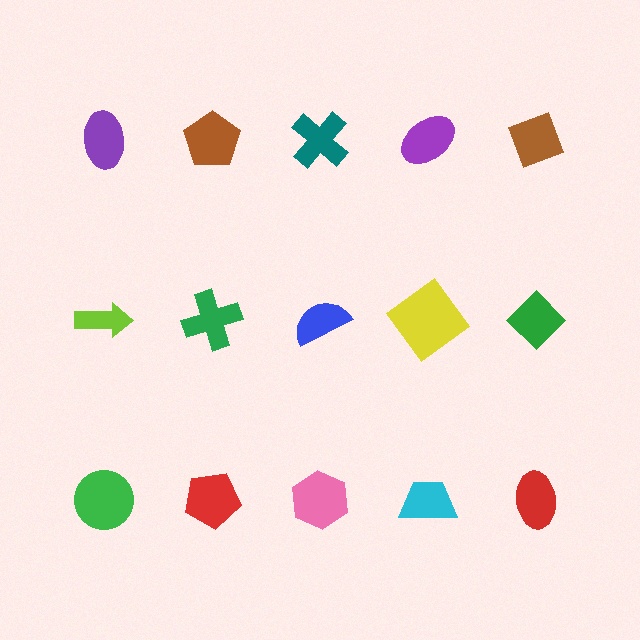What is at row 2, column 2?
A green cross.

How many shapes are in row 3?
5 shapes.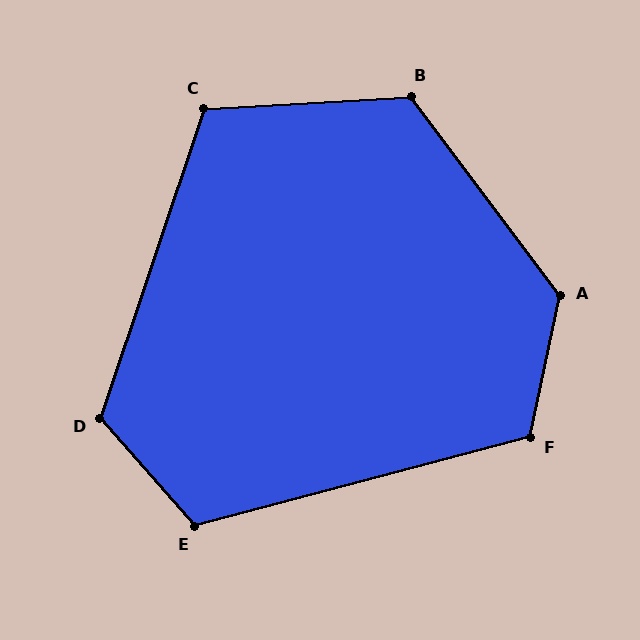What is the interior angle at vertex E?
Approximately 117 degrees (obtuse).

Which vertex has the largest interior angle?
A, at approximately 132 degrees.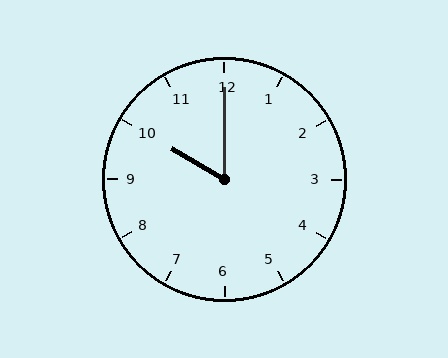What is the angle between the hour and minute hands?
Approximately 60 degrees.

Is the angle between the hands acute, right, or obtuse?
It is acute.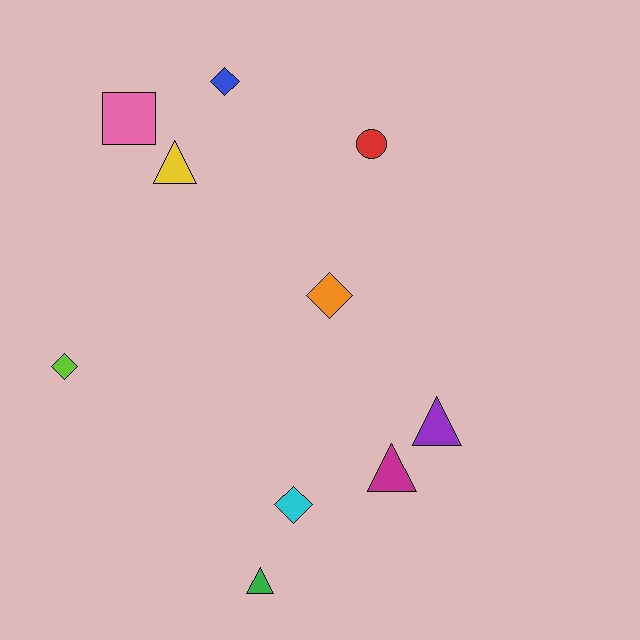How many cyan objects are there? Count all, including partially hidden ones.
There is 1 cyan object.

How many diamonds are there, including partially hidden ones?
There are 4 diamonds.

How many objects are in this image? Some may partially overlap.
There are 10 objects.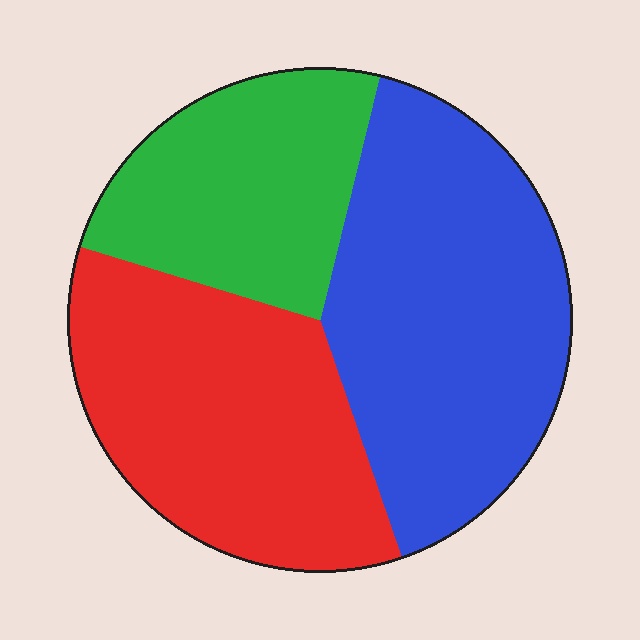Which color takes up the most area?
Blue, at roughly 40%.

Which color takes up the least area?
Green, at roughly 25%.